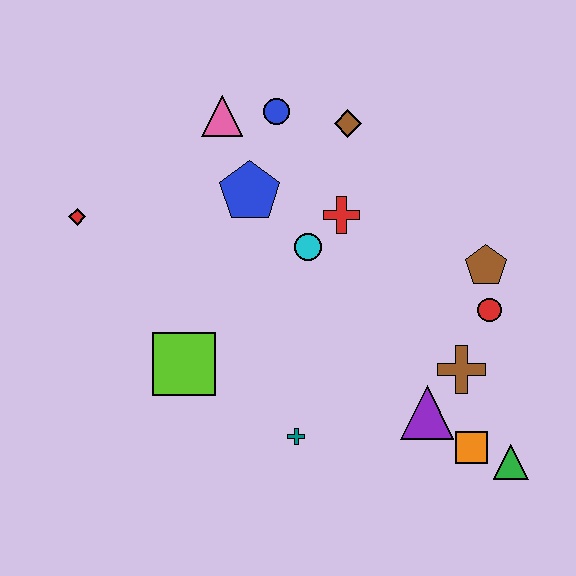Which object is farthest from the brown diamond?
The green triangle is farthest from the brown diamond.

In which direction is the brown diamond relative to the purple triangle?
The brown diamond is above the purple triangle.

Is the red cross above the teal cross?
Yes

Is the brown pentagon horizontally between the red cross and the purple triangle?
No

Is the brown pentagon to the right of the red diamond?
Yes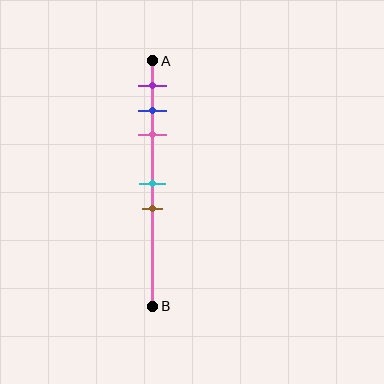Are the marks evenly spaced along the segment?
No, the marks are not evenly spaced.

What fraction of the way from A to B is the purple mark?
The purple mark is approximately 10% (0.1) of the way from A to B.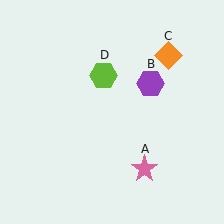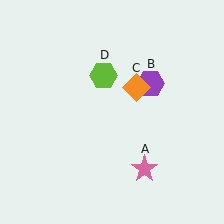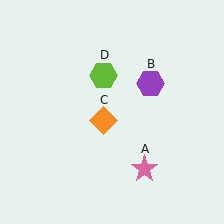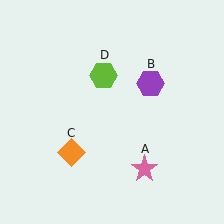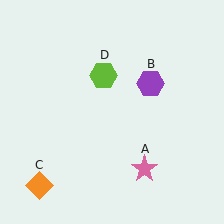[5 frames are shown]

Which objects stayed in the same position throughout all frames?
Pink star (object A) and purple hexagon (object B) and lime hexagon (object D) remained stationary.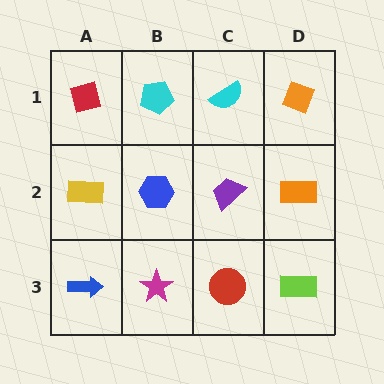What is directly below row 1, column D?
An orange rectangle.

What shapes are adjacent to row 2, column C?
A cyan semicircle (row 1, column C), a red circle (row 3, column C), a blue hexagon (row 2, column B), an orange rectangle (row 2, column D).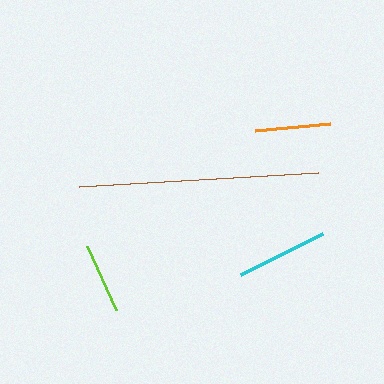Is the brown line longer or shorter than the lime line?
The brown line is longer than the lime line.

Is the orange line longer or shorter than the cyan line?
The cyan line is longer than the orange line.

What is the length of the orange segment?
The orange segment is approximately 75 pixels long.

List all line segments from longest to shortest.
From longest to shortest: brown, cyan, orange, lime.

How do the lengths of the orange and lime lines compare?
The orange and lime lines are approximately the same length.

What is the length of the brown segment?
The brown segment is approximately 239 pixels long.